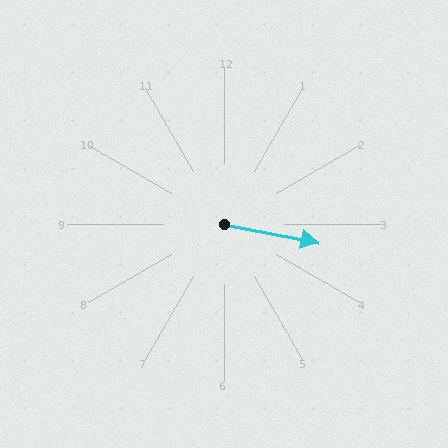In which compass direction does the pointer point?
East.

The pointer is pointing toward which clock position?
Roughly 3 o'clock.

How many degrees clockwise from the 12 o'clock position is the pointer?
Approximately 101 degrees.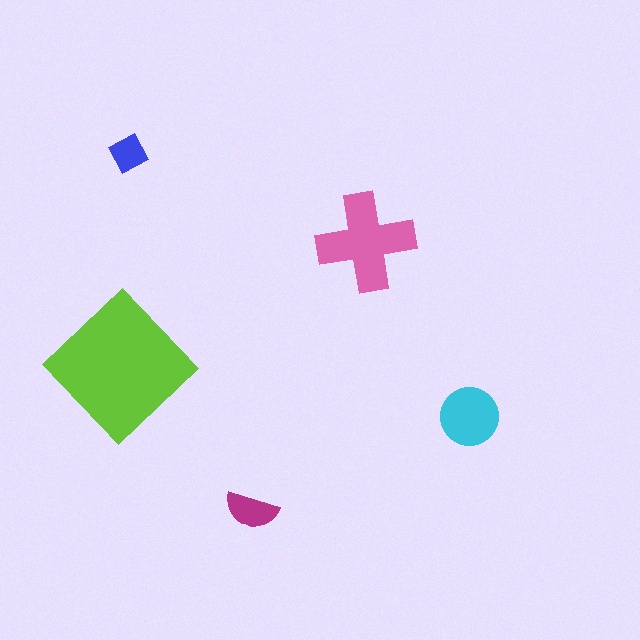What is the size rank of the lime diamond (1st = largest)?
1st.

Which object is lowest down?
The magenta semicircle is bottommost.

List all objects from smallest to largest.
The blue diamond, the magenta semicircle, the cyan circle, the pink cross, the lime diamond.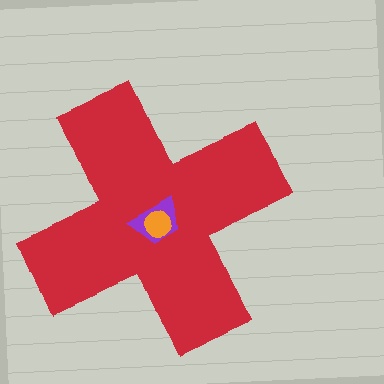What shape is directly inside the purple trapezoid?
The orange circle.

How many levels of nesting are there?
3.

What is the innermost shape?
The orange circle.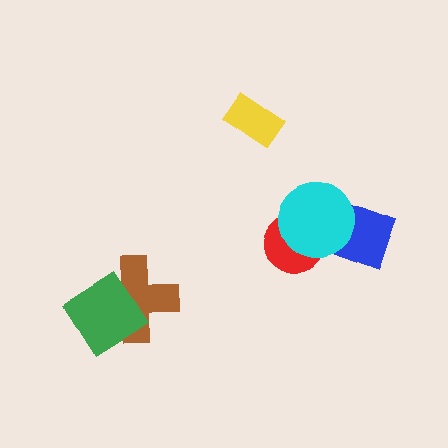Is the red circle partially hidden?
Yes, it is partially covered by another shape.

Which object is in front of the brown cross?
The green diamond is in front of the brown cross.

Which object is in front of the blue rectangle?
The cyan circle is in front of the blue rectangle.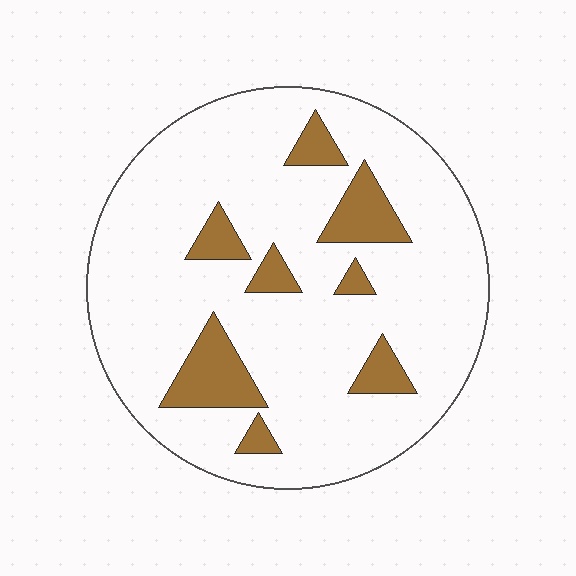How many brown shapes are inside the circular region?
8.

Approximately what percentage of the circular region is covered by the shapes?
Approximately 15%.